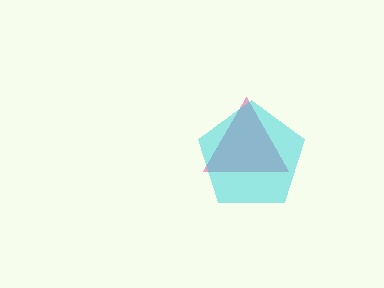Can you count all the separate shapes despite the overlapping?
Yes, there are 2 separate shapes.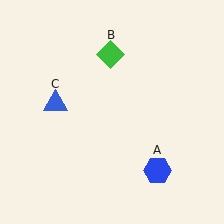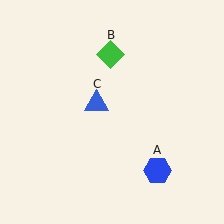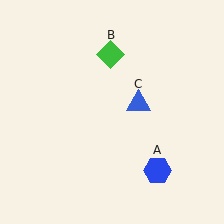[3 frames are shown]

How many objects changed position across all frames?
1 object changed position: blue triangle (object C).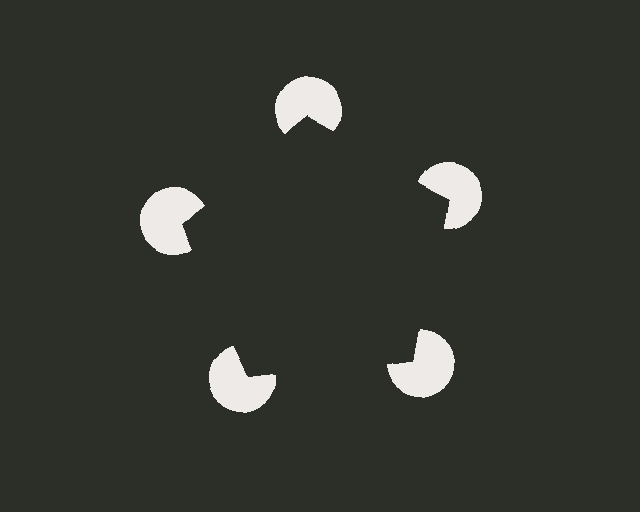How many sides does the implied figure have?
5 sides.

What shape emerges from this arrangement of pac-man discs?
An illusory pentagon — its edges are inferred from the aligned wedge cuts in the pac-man discs, not physically drawn.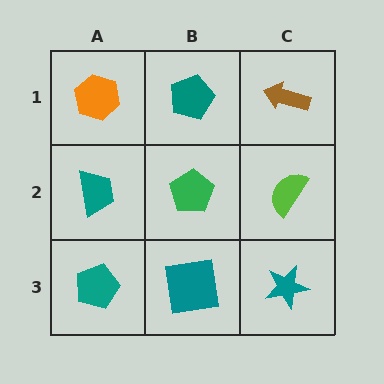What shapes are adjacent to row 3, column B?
A green pentagon (row 2, column B), a teal pentagon (row 3, column A), a teal star (row 3, column C).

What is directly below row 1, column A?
A teal trapezoid.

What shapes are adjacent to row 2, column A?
An orange hexagon (row 1, column A), a teal pentagon (row 3, column A), a green pentagon (row 2, column B).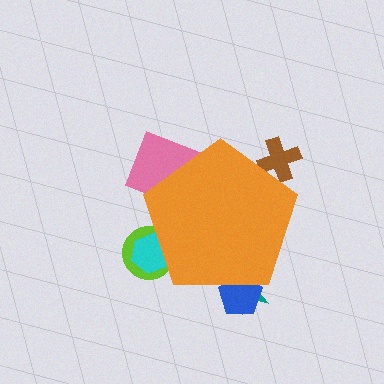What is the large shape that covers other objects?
An orange pentagon.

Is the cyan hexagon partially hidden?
Yes, the cyan hexagon is partially hidden behind the orange pentagon.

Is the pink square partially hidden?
Yes, the pink square is partially hidden behind the orange pentagon.